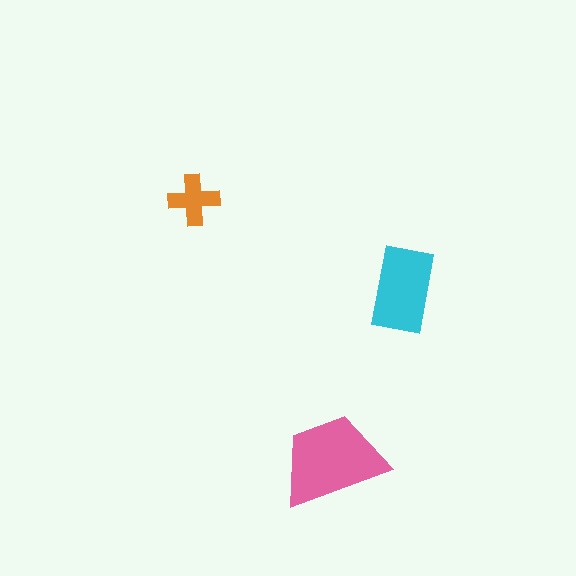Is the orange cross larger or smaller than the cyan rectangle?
Smaller.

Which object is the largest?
The pink trapezoid.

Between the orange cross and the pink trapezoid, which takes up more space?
The pink trapezoid.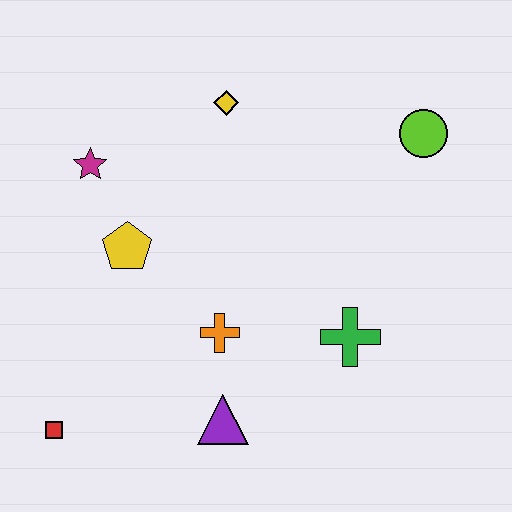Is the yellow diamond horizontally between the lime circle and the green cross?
No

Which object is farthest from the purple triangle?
The lime circle is farthest from the purple triangle.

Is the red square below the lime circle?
Yes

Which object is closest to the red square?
The purple triangle is closest to the red square.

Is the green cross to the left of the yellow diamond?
No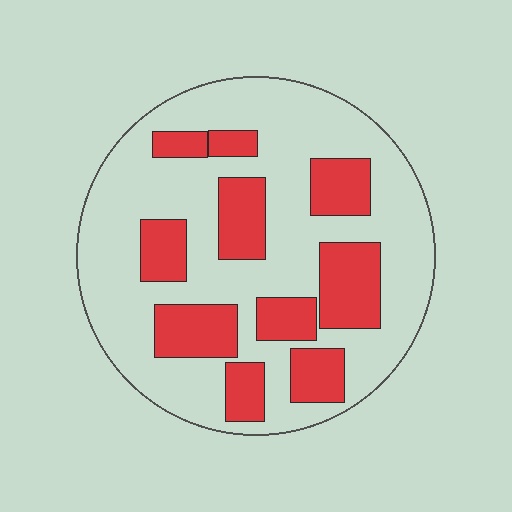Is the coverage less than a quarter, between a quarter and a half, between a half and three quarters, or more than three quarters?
Between a quarter and a half.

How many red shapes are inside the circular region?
10.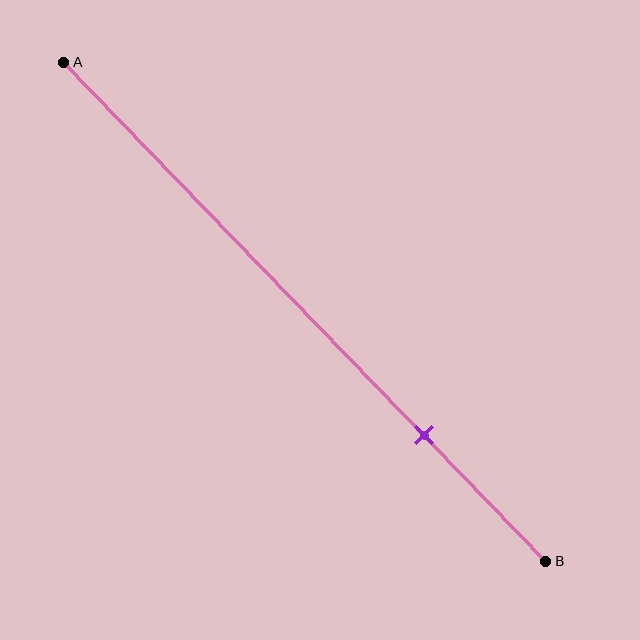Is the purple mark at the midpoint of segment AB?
No, the mark is at about 75% from A, not at the 50% midpoint.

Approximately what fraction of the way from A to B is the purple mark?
The purple mark is approximately 75% of the way from A to B.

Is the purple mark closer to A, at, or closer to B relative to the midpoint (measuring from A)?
The purple mark is closer to point B than the midpoint of segment AB.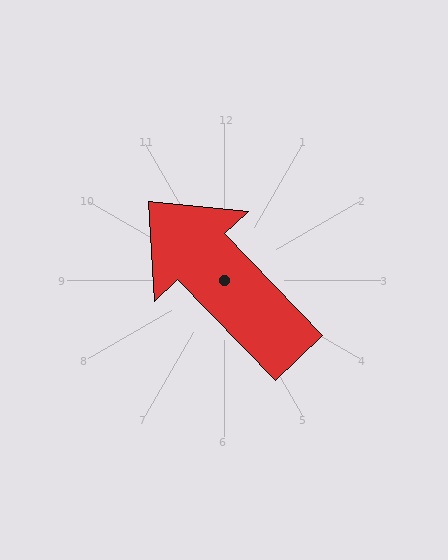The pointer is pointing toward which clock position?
Roughly 11 o'clock.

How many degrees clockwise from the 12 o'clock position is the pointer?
Approximately 316 degrees.